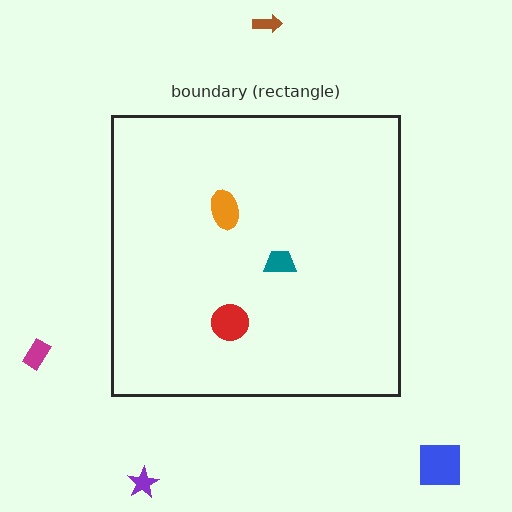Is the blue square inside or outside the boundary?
Outside.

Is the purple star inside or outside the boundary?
Outside.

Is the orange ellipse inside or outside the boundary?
Inside.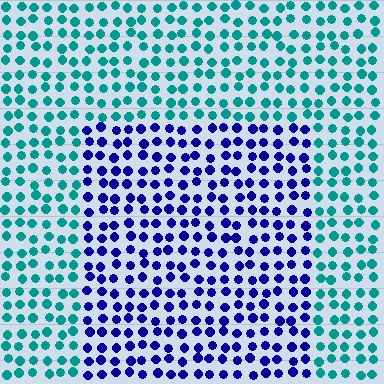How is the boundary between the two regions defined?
The boundary is defined purely by a slight shift in hue (about 67 degrees). Spacing, size, and orientation are identical on both sides.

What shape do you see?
I see a rectangle.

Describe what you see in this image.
The image is filled with small teal elements in a uniform arrangement. A rectangle-shaped region is visible where the elements are tinted to a slightly different hue, forming a subtle color boundary.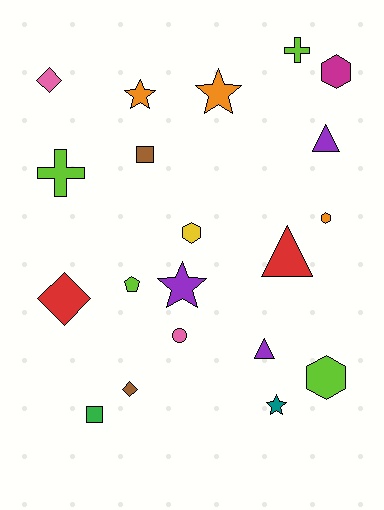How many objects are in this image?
There are 20 objects.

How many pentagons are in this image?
There is 1 pentagon.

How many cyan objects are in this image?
There are no cyan objects.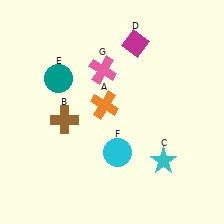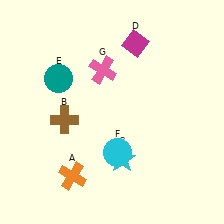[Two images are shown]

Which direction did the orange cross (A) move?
The orange cross (A) moved down.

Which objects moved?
The objects that moved are: the orange cross (A), the cyan star (C).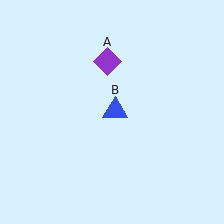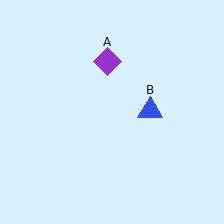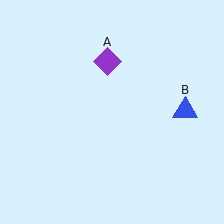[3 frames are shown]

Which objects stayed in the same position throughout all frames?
Purple diamond (object A) remained stationary.